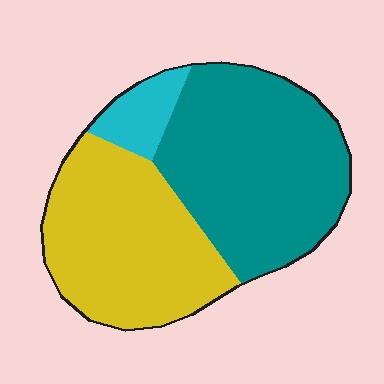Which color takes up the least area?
Cyan, at roughly 10%.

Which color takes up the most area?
Teal, at roughly 50%.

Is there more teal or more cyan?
Teal.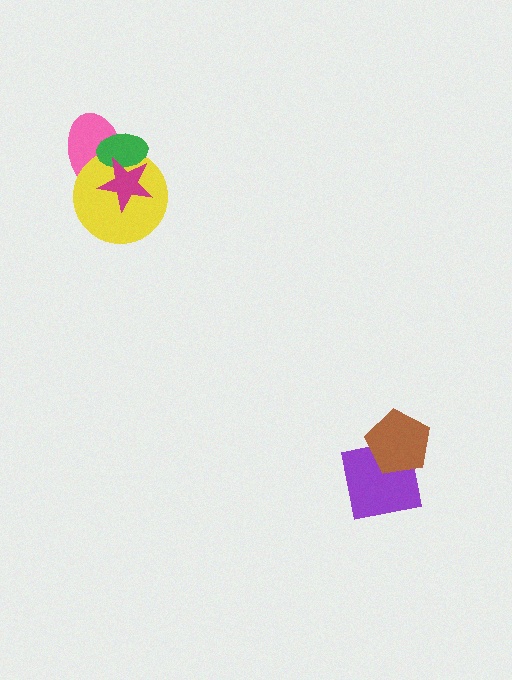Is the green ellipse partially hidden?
Yes, it is partially covered by another shape.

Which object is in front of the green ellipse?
The magenta star is in front of the green ellipse.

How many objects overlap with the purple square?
1 object overlaps with the purple square.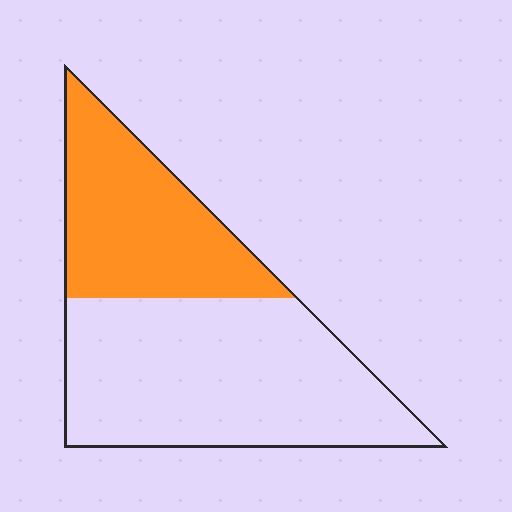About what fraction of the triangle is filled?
About three eighths (3/8).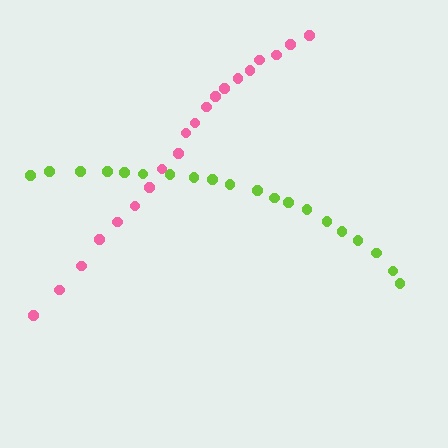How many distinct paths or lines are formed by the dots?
There are 2 distinct paths.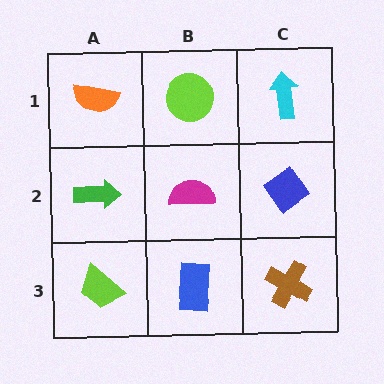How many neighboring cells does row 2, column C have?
3.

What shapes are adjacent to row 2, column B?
A lime circle (row 1, column B), a blue rectangle (row 3, column B), a green arrow (row 2, column A), a blue diamond (row 2, column C).